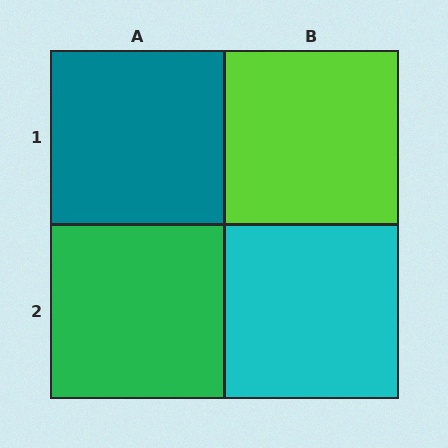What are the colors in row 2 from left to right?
Green, cyan.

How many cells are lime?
1 cell is lime.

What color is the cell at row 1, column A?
Teal.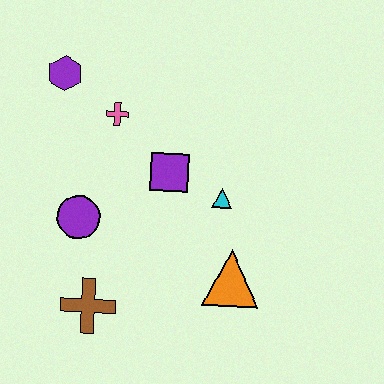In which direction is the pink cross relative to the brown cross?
The pink cross is above the brown cross.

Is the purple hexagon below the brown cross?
No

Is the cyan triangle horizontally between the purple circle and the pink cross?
No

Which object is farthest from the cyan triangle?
The purple hexagon is farthest from the cyan triangle.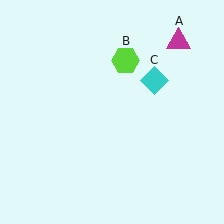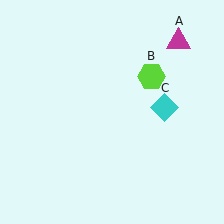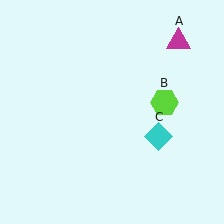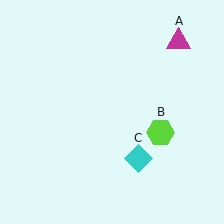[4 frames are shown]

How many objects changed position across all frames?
2 objects changed position: lime hexagon (object B), cyan diamond (object C).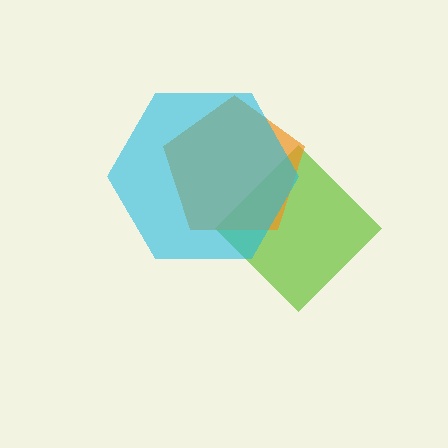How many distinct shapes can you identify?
There are 3 distinct shapes: a lime diamond, an orange pentagon, a cyan hexagon.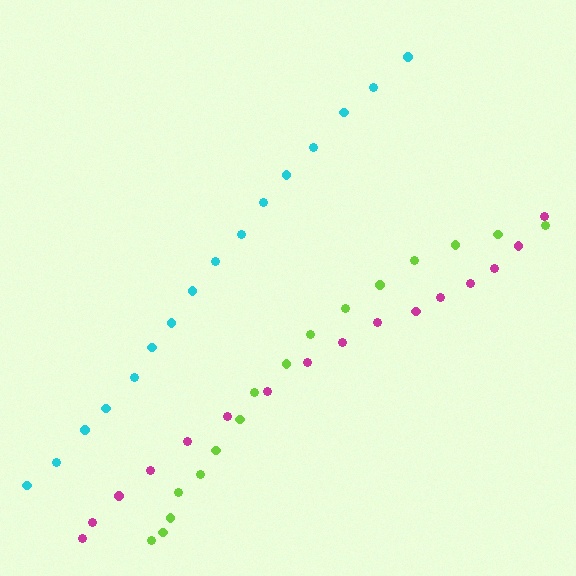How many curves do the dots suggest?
There are 3 distinct paths.